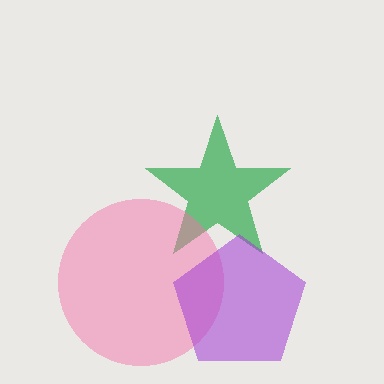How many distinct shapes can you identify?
There are 3 distinct shapes: a green star, a pink circle, a purple pentagon.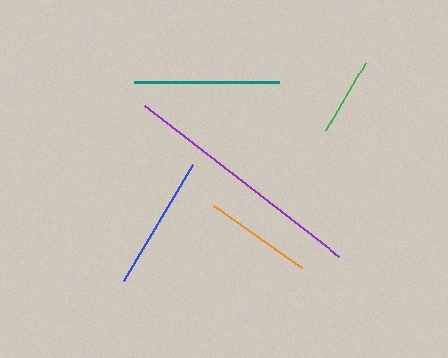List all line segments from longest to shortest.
From longest to shortest: purple, teal, blue, orange, green.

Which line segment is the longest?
The purple line is the longest at approximately 245 pixels.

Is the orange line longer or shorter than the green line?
The orange line is longer than the green line.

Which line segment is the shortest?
The green line is the shortest at approximately 79 pixels.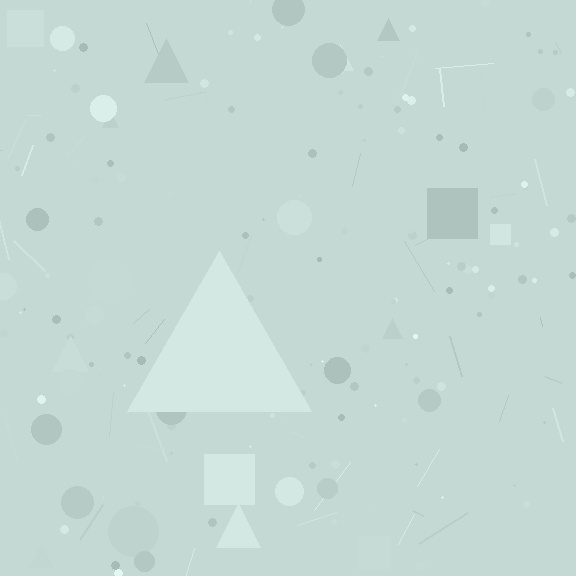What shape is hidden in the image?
A triangle is hidden in the image.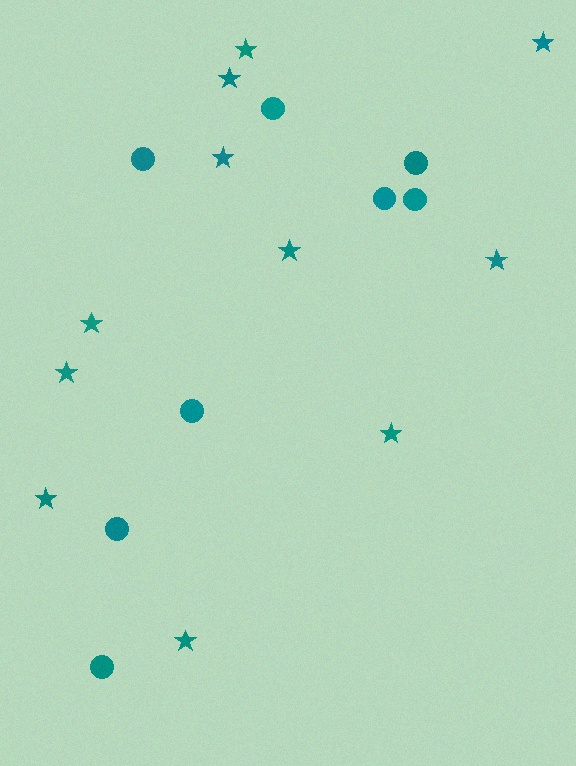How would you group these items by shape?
There are 2 groups: one group of stars (11) and one group of circles (8).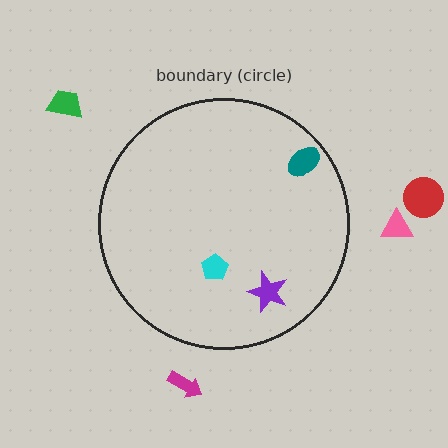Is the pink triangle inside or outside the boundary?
Outside.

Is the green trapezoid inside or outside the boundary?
Outside.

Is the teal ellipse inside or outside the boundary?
Inside.